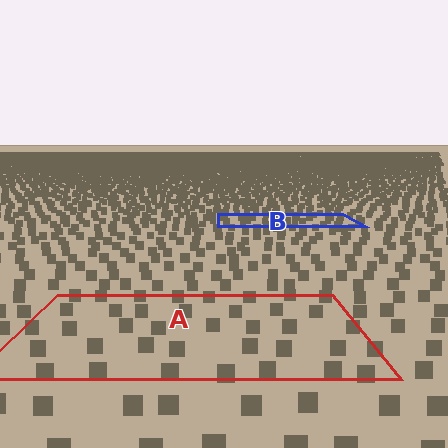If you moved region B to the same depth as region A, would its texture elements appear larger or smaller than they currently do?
They would appear larger. At a closer depth, the same texture elements are projected at a bigger on-screen size.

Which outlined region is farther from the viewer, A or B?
Region B is farther from the viewer — the texture elements inside it appear smaller and more densely packed.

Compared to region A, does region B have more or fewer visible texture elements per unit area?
Region B has more texture elements per unit area — they are packed more densely because it is farther away.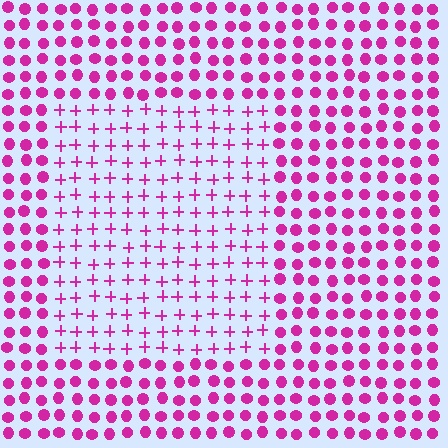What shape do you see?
I see a rectangle.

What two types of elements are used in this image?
The image uses plus signs inside the rectangle region and circles outside it.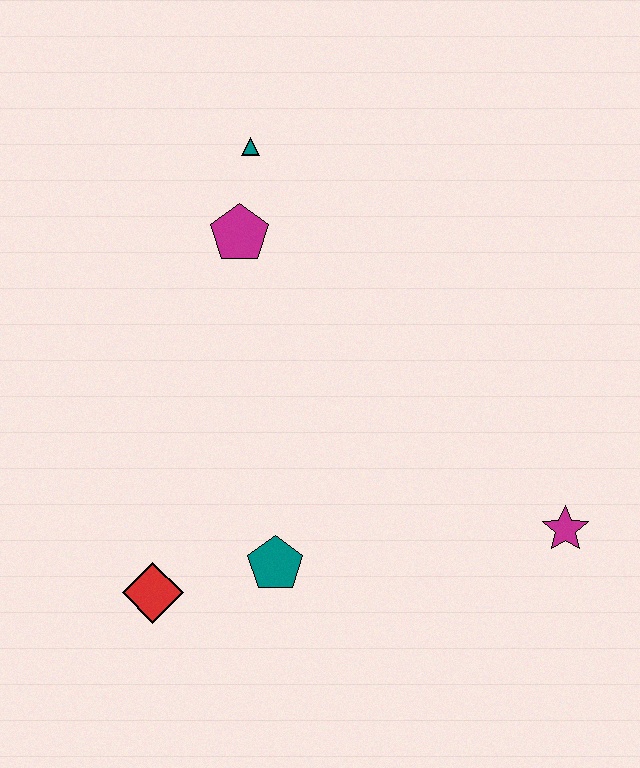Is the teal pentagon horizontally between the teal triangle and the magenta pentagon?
No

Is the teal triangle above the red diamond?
Yes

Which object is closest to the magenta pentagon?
The teal triangle is closest to the magenta pentagon.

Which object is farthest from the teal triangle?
The magenta star is farthest from the teal triangle.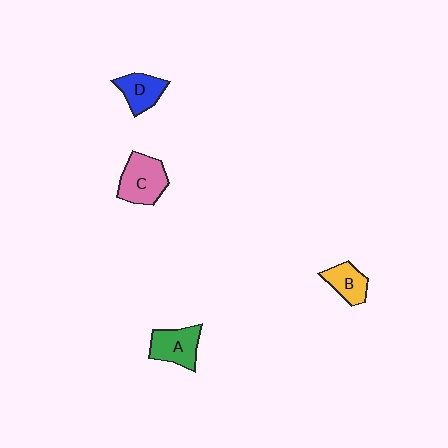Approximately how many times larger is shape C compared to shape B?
Approximately 1.6 times.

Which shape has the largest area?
Shape C (pink).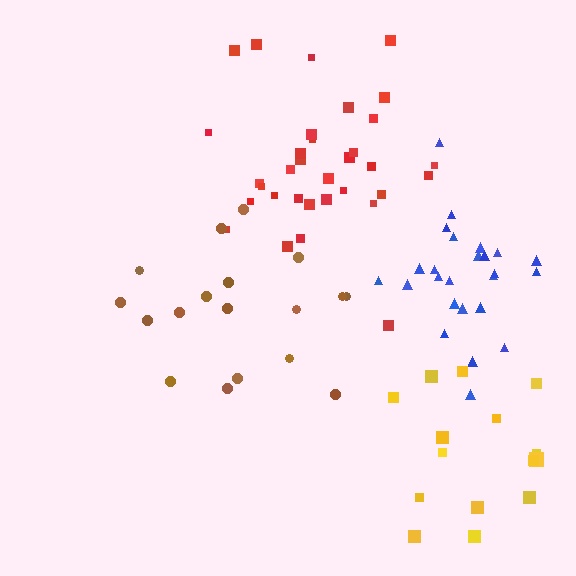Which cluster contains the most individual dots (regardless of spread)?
Red (33).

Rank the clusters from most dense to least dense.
blue, red, brown, yellow.